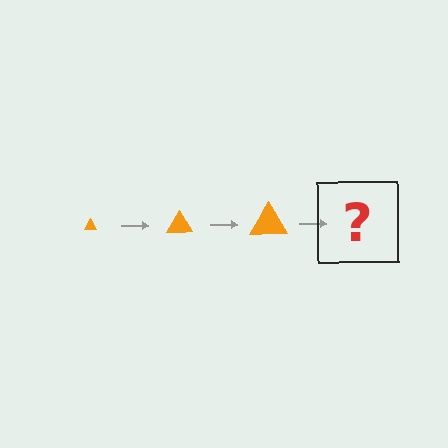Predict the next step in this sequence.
The next step is an orange triangle, larger than the previous one.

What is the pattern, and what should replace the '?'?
The pattern is that the triangle gets progressively larger each step. The '?' should be an orange triangle, larger than the previous one.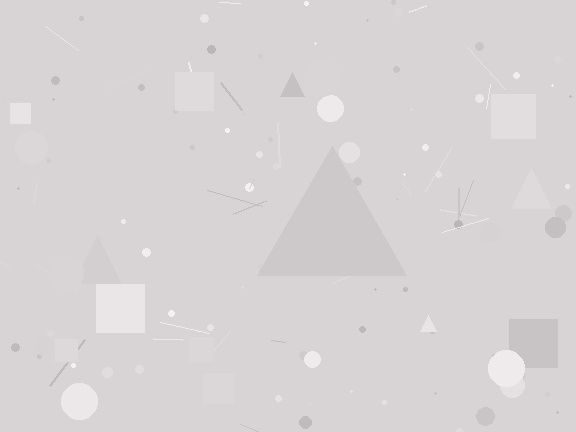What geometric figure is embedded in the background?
A triangle is embedded in the background.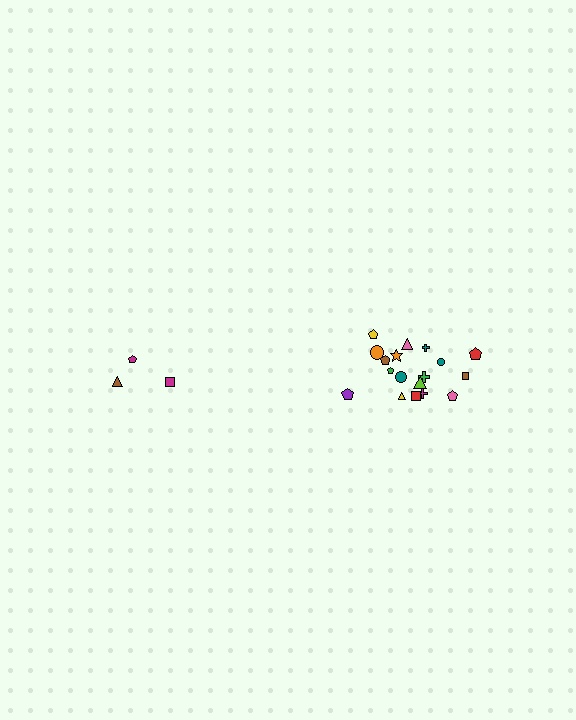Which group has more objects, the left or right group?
The right group.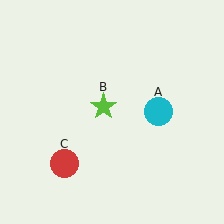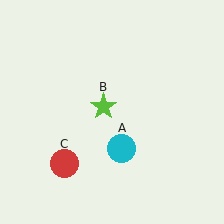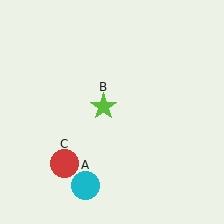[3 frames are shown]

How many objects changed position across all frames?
1 object changed position: cyan circle (object A).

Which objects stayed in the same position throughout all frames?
Lime star (object B) and red circle (object C) remained stationary.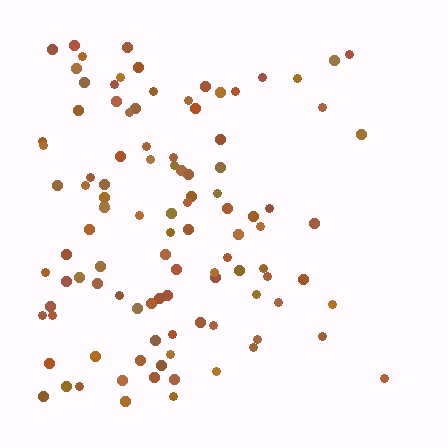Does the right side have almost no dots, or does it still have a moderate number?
Still a moderate number, just noticeably fewer than the left.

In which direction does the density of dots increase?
From right to left, with the left side densest.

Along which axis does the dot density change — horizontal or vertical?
Horizontal.